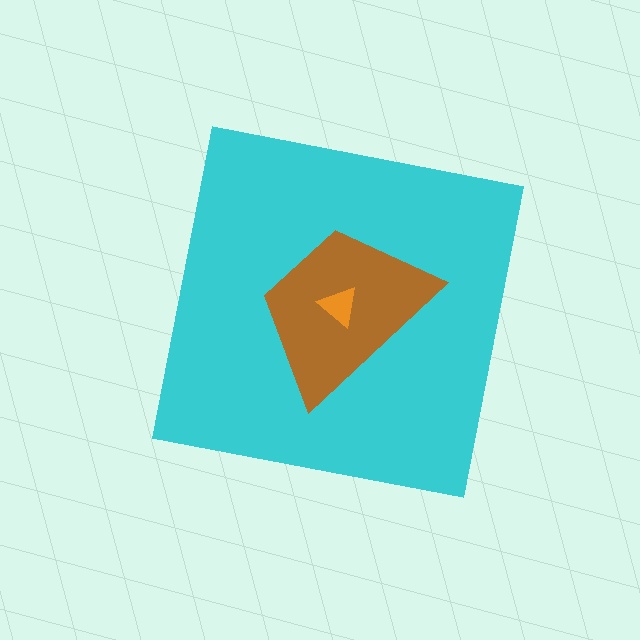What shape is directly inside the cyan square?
The brown trapezoid.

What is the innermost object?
The orange triangle.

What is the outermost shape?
The cyan square.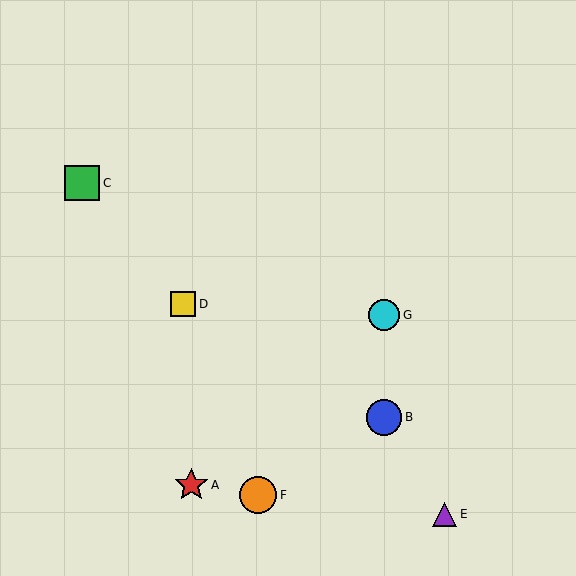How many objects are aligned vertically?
2 objects (B, G) are aligned vertically.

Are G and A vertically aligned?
No, G is at x≈384 and A is at x≈191.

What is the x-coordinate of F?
Object F is at x≈258.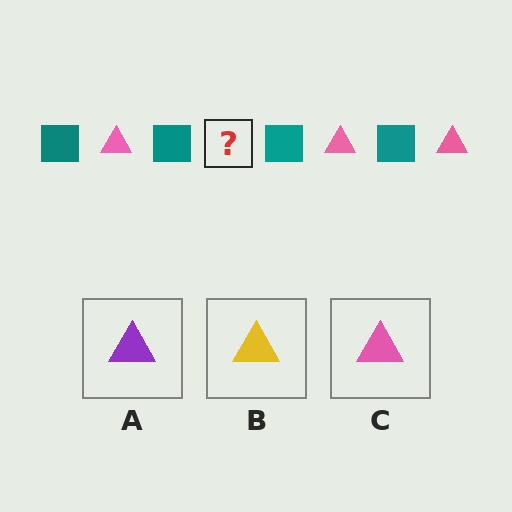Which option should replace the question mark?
Option C.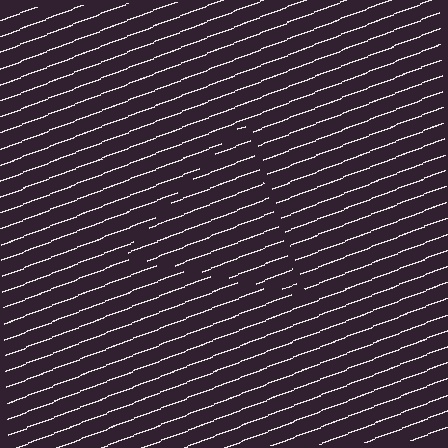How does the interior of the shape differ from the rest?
The interior of the shape contains the same grating, shifted by half a period — the contour is defined by the phase discontinuity where line-ends from the inner and outer gratings abut.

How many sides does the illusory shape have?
3 sides — the line-ends trace a triangle.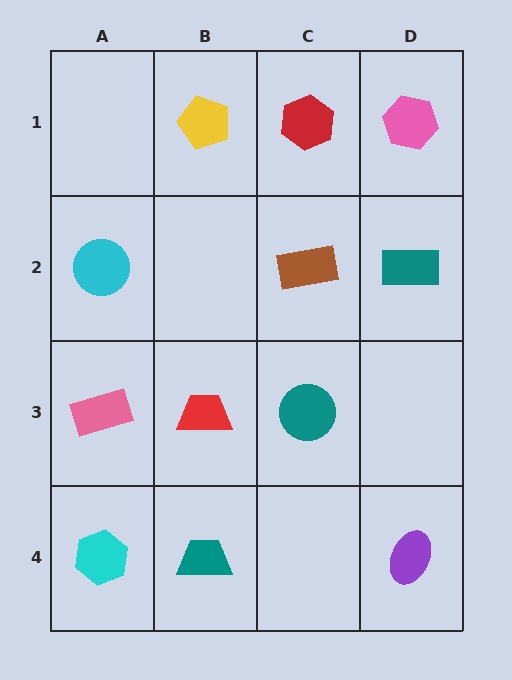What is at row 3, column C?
A teal circle.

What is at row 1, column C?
A red hexagon.